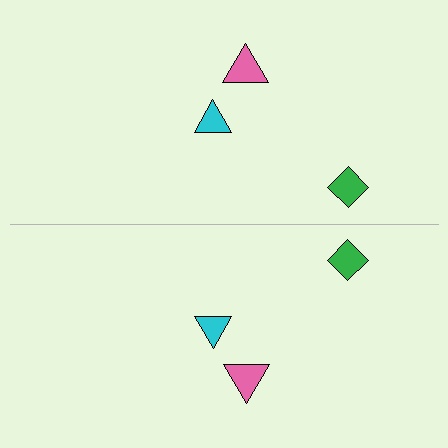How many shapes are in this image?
There are 6 shapes in this image.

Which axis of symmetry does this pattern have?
The pattern has a horizontal axis of symmetry running through the center of the image.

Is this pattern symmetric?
Yes, this pattern has bilateral (reflection) symmetry.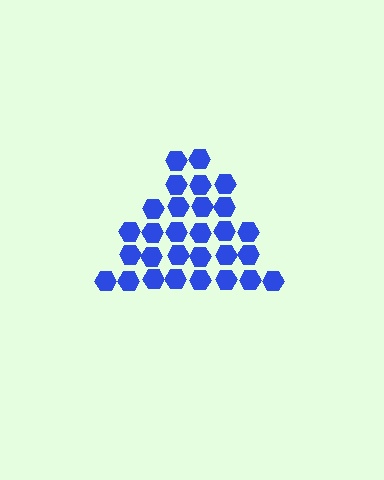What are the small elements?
The small elements are hexagons.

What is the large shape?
The large shape is a triangle.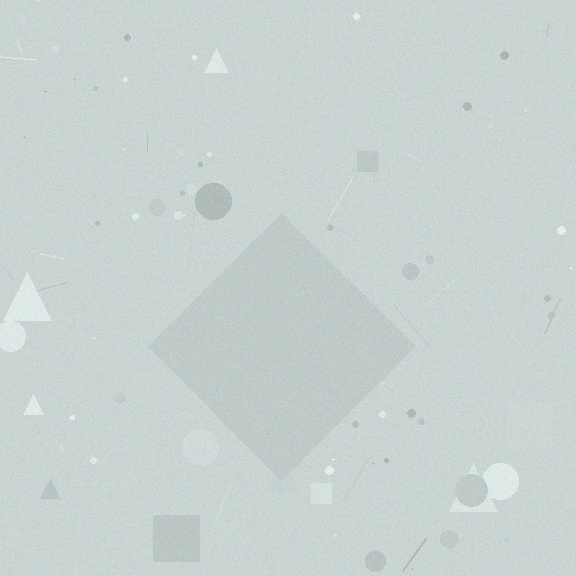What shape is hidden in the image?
A diamond is hidden in the image.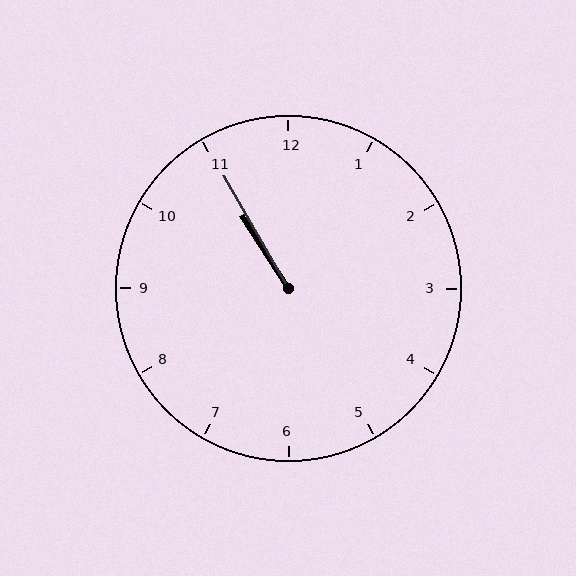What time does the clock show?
10:55.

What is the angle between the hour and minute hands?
Approximately 2 degrees.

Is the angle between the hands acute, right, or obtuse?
It is acute.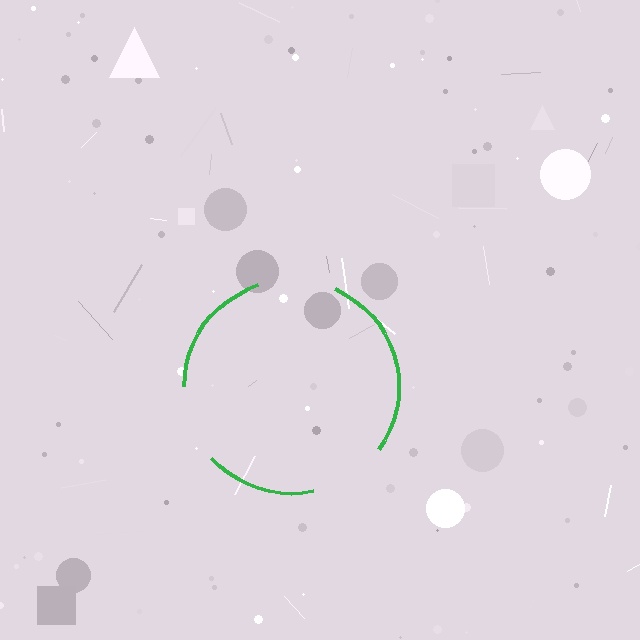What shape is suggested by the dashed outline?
The dashed outline suggests a circle.